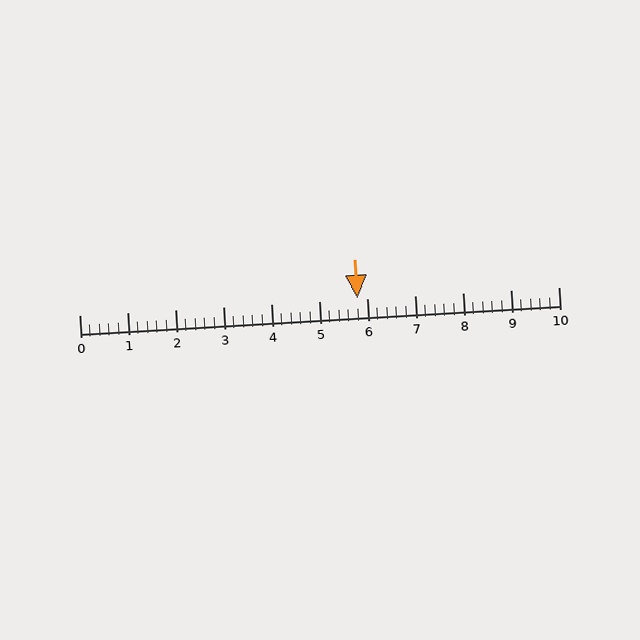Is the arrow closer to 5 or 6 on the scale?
The arrow is closer to 6.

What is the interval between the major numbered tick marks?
The major tick marks are spaced 1 units apart.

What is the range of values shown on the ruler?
The ruler shows values from 0 to 10.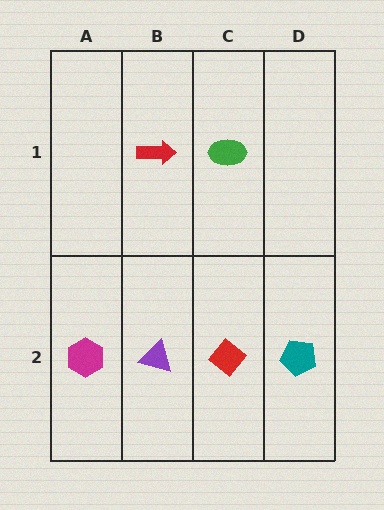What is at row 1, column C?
A green ellipse.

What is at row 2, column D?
A teal pentagon.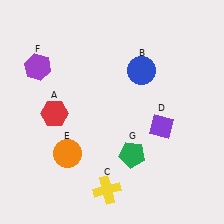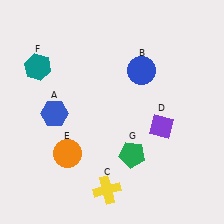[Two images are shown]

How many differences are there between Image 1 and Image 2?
There are 2 differences between the two images.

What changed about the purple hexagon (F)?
In Image 1, F is purple. In Image 2, it changed to teal.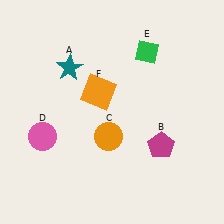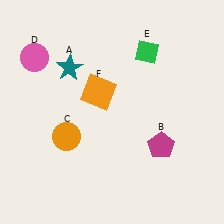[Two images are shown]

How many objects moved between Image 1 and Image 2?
2 objects moved between the two images.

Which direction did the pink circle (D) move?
The pink circle (D) moved up.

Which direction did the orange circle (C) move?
The orange circle (C) moved left.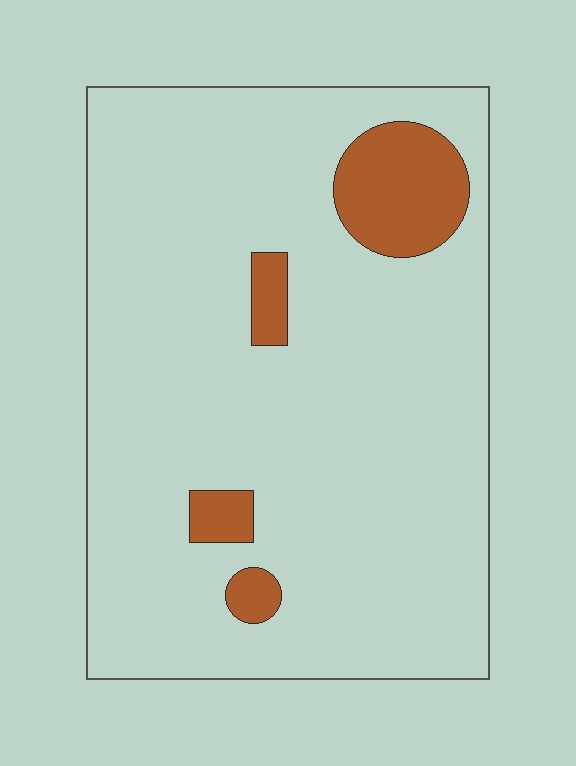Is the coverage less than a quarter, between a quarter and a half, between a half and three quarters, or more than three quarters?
Less than a quarter.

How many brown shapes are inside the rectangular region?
4.